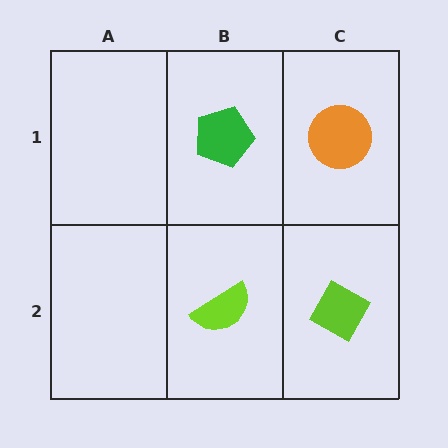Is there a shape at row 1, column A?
No, that cell is empty.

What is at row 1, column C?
An orange circle.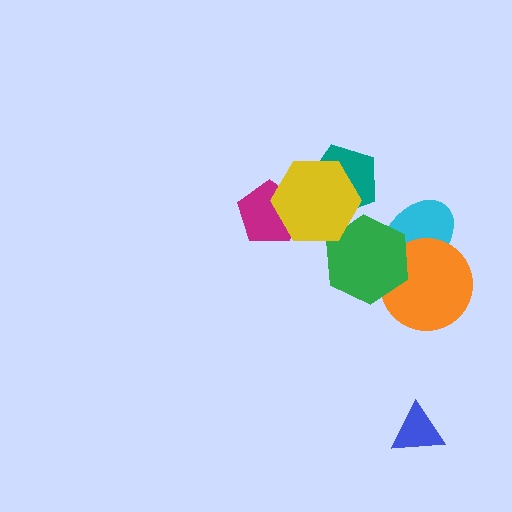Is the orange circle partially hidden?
Yes, it is partially covered by another shape.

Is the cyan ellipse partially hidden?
Yes, it is partially covered by another shape.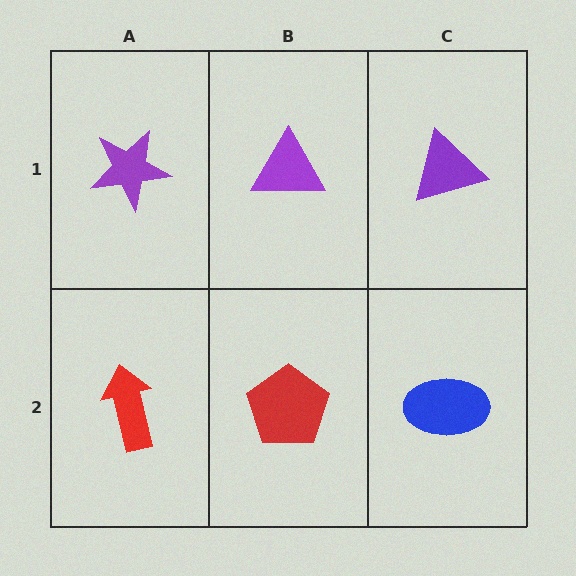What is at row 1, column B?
A purple triangle.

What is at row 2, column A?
A red arrow.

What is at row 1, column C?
A purple triangle.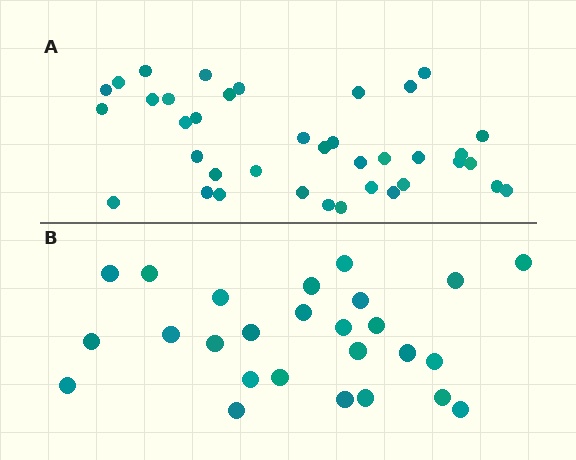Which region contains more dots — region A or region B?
Region A (the top region) has more dots.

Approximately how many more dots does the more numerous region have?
Region A has roughly 12 or so more dots than region B.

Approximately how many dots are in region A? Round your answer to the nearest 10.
About 40 dots. (The exact count is 38, which rounds to 40.)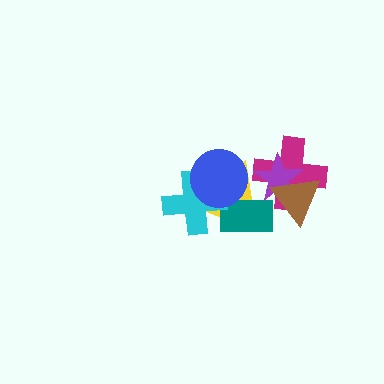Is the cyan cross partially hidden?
Yes, it is partially covered by another shape.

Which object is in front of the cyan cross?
The blue circle is in front of the cyan cross.